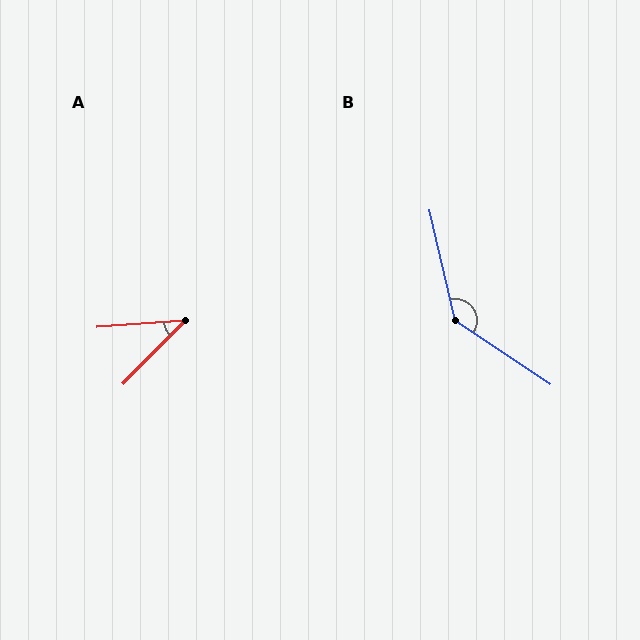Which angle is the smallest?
A, at approximately 41 degrees.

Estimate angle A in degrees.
Approximately 41 degrees.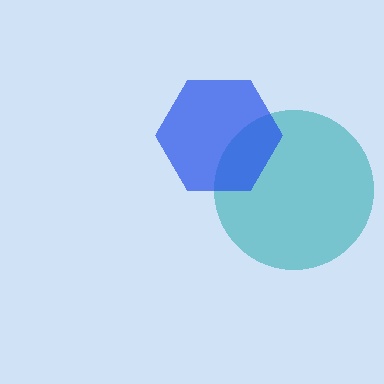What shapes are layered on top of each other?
The layered shapes are: a teal circle, a blue hexagon.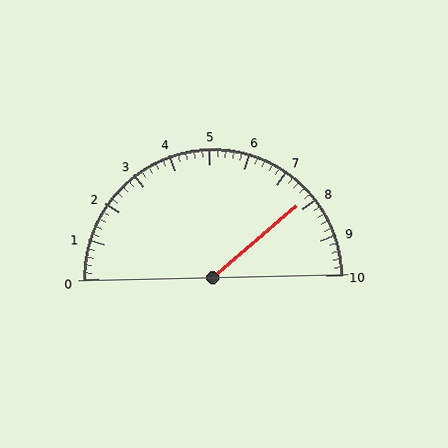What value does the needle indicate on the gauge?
The needle indicates approximately 7.8.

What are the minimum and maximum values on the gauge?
The gauge ranges from 0 to 10.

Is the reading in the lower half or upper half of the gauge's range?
The reading is in the upper half of the range (0 to 10).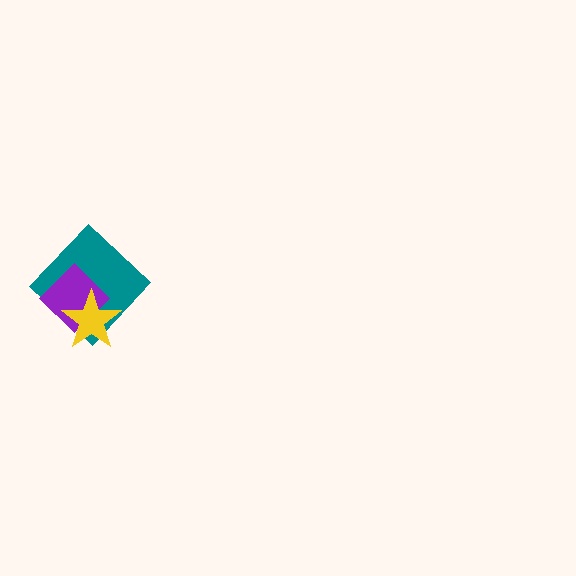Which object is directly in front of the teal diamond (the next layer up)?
The purple diamond is directly in front of the teal diamond.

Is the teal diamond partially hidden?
Yes, it is partially covered by another shape.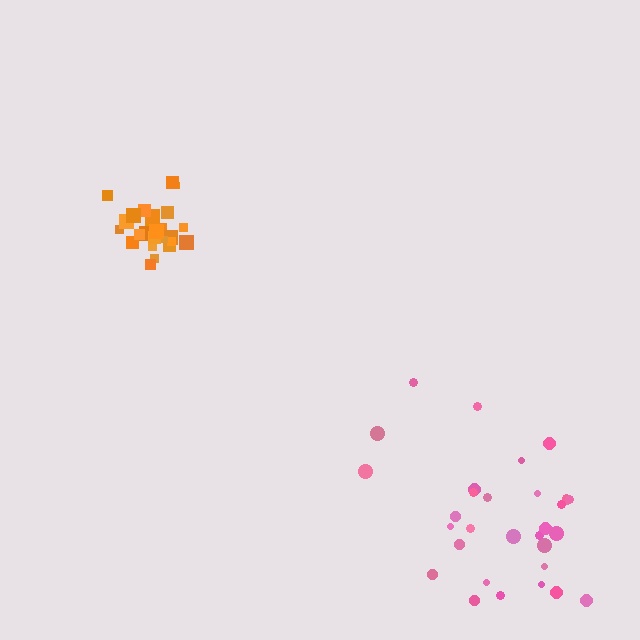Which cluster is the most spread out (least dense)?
Pink.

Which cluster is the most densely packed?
Orange.